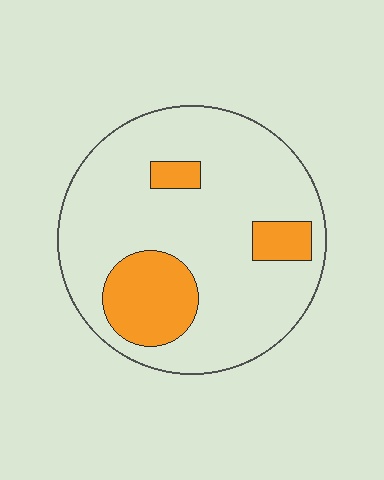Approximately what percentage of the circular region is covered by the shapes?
Approximately 20%.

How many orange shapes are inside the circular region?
3.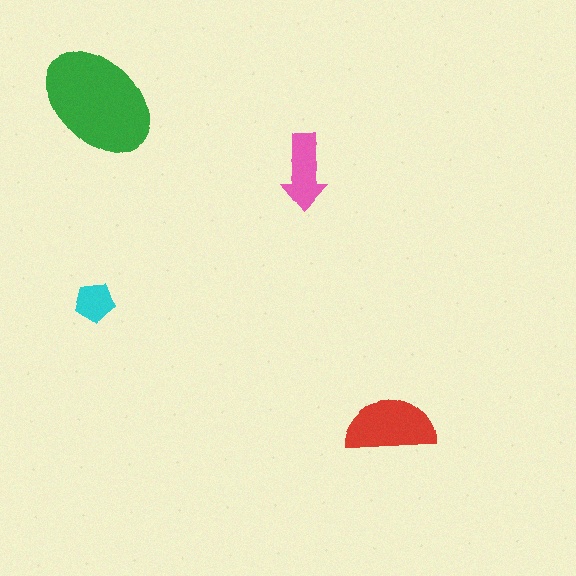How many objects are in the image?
There are 4 objects in the image.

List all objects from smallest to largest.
The cyan pentagon, the pink arrow, the red semicircle, the green ellipse.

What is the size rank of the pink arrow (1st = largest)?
3rd.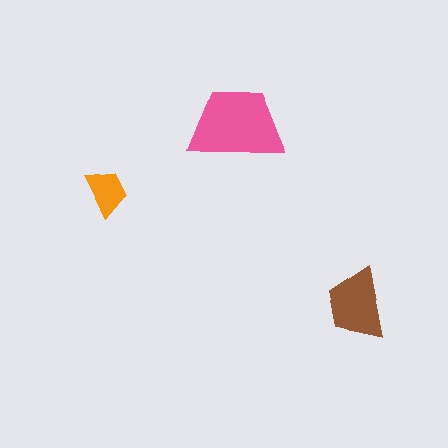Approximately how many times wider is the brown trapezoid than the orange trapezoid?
About 1.5 times wider.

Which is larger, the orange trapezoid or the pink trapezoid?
The pink one.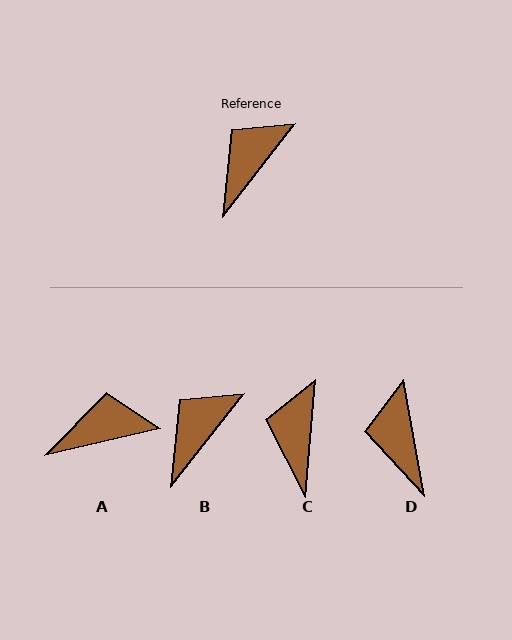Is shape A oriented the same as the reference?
No, it is off by about 39 degrees.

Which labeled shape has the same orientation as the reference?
B.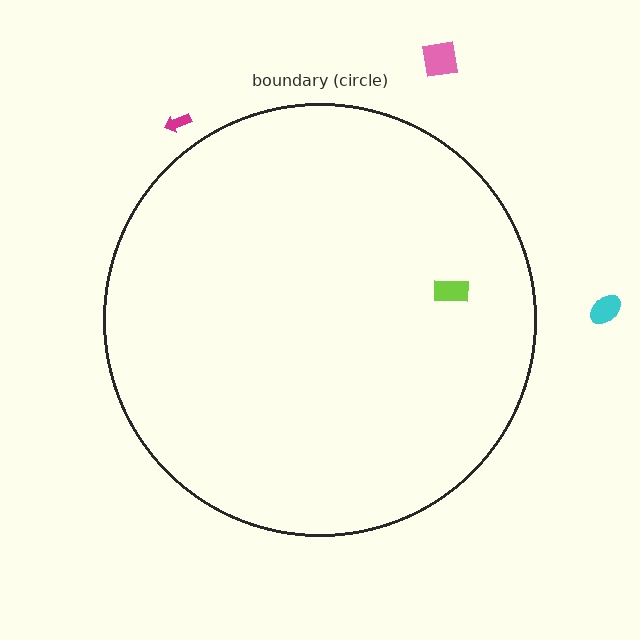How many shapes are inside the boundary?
1 inside, 3 outside.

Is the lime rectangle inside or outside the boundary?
Inside.